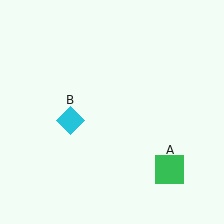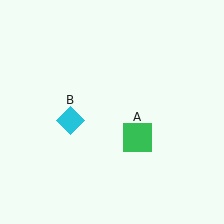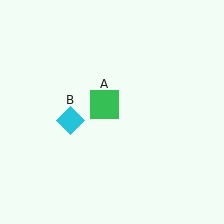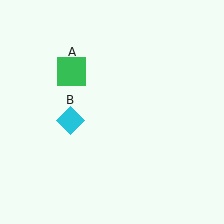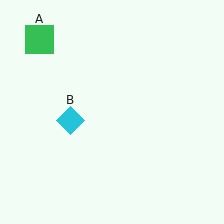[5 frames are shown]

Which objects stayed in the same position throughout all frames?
Cyan diamond (object B) remained stationary.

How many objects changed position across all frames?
1 object changed position: green square (object A).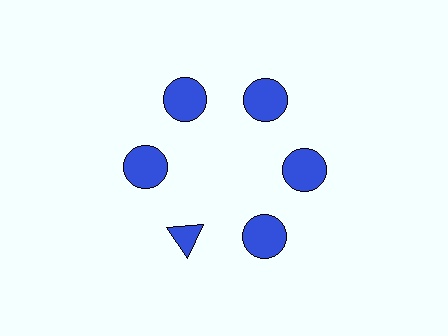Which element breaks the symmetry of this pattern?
The blue triangle at roughly the 7 o'clock position breaks the symmetry. All other shapes are blue circles.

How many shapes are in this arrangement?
There are 6 shapes arranged in a ring pattern.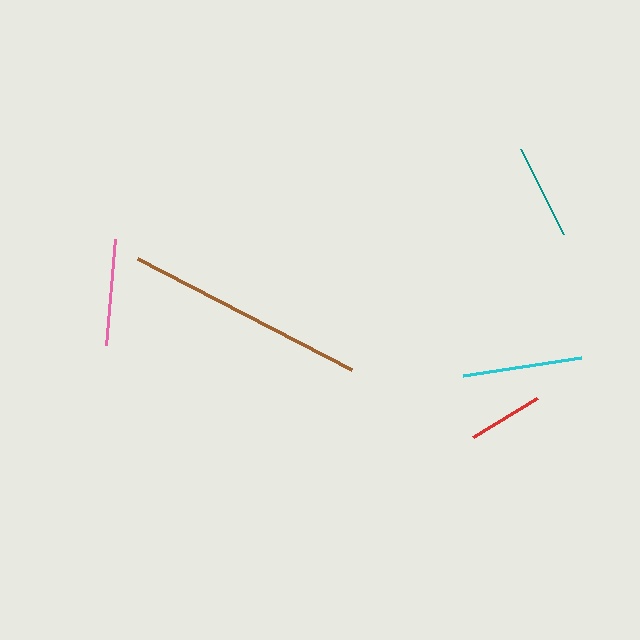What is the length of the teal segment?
The teal segment is approximately 96 pixels long.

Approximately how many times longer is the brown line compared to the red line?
The brown line is approximately 3.2 times the length of the red line.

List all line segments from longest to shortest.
From longest to shortest: brown, cyan, pink, teal, red.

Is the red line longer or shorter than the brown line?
The brown line is longer than the red line.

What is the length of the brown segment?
The brown segment is approximately 241 pixels long.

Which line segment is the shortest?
The red line is the shortest at approximately 75 pixels.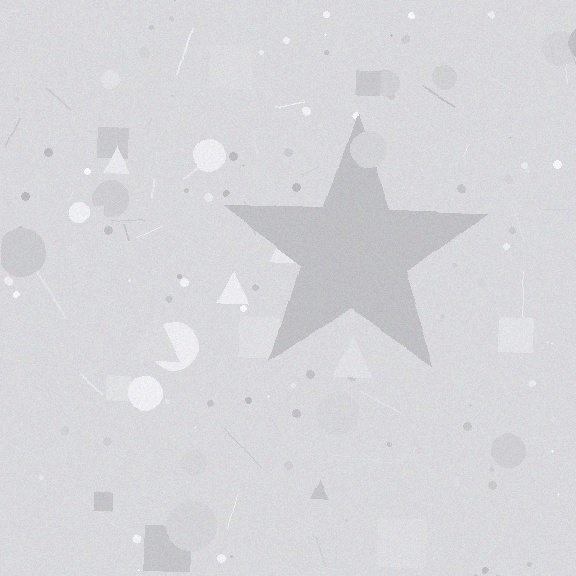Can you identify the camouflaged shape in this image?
The camouflaged shape is a star.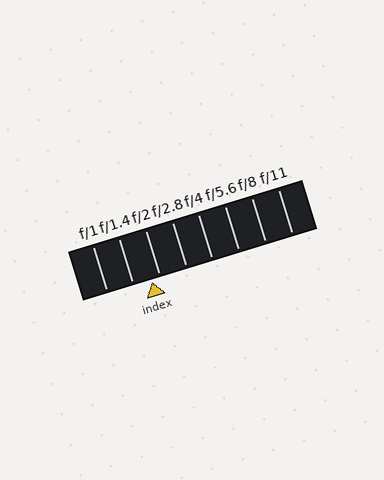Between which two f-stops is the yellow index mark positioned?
The index mark is between f/1.4 and f/2.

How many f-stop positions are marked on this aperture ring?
There are 8 f-stop positions marked.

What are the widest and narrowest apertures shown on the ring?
The widest aperture shown is f/1 and the narrowest is f/11.